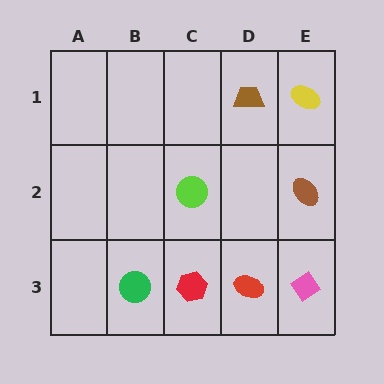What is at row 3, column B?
A green circle.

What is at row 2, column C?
A lime circle.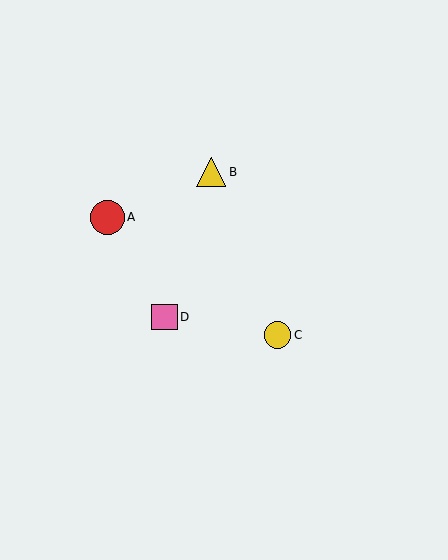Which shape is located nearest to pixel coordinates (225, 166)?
The yellow triangle (labeled B) at (211, 172) is nearest to that location.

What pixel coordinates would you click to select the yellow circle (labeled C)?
Click at (278, 335) to select the yellow circle C.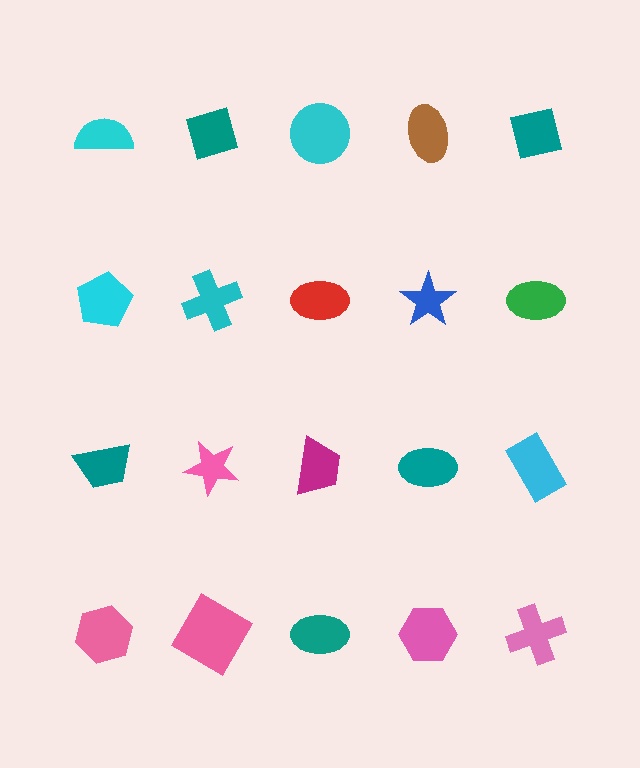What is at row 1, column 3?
A cyan circle.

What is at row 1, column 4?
A brown ellipse.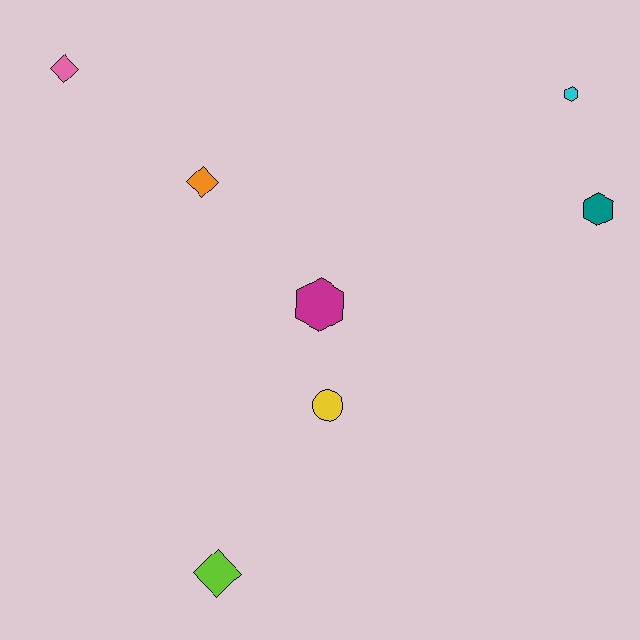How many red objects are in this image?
There are no red objects.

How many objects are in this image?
There are 7 objects.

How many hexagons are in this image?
There are 3 hexagons.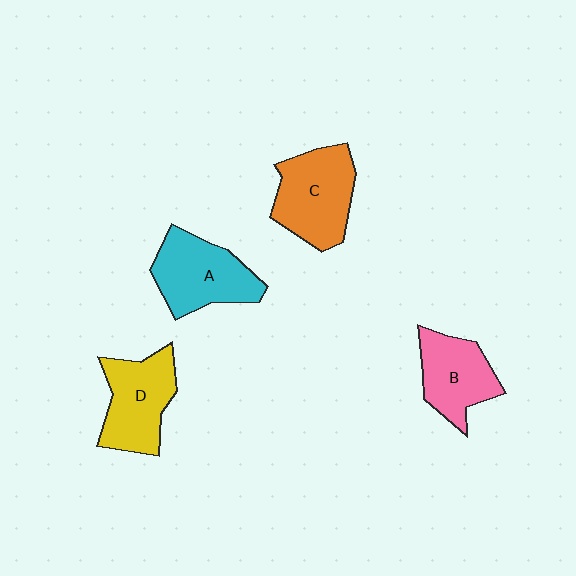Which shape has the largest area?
Shape C (orange).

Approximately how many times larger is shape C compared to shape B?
Approximately 1.2 times.